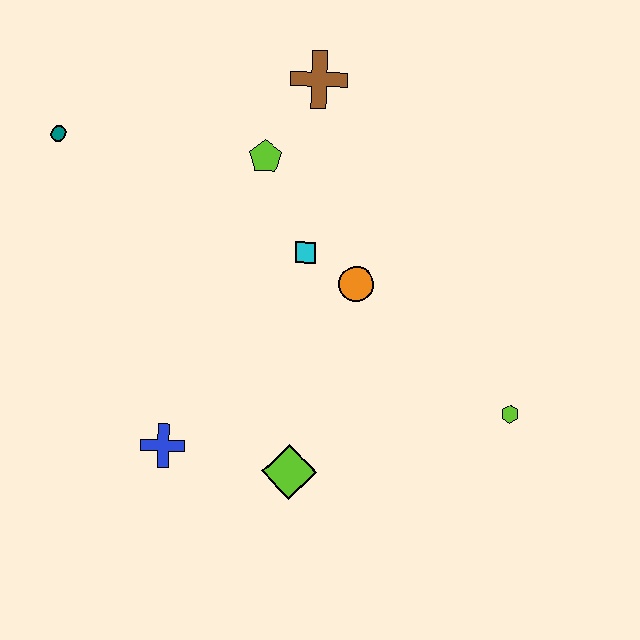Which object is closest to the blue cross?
The lime diamond is closest to the blue cross.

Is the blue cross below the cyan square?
Yes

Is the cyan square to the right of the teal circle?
Yes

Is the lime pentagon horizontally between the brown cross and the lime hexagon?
No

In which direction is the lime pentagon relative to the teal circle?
The lime pentagon is to the right of the teal circle.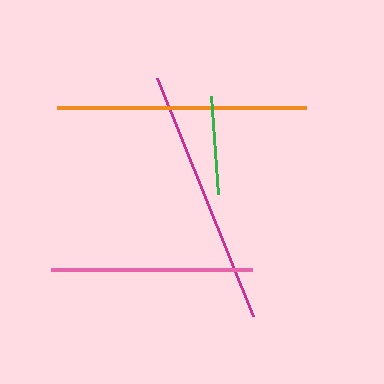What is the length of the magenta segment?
The magenta segment is approximately 257 pixels long.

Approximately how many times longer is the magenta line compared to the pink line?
The magenta line is approximately 1.3 times the length of the pink line.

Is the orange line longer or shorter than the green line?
The orange line is longer than the green line.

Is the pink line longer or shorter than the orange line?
The orange line is longer than the pink line.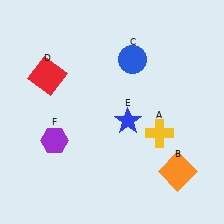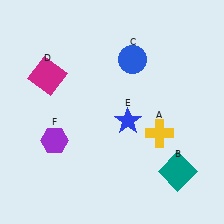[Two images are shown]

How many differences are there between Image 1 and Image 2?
There are 2 differences between the two images.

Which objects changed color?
B changed from orange to teal. D changed from red to magenta.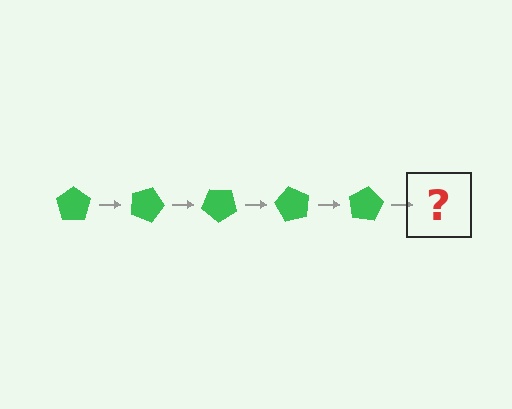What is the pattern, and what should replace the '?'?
The pattern is that the pentagon rotates 20 degrees each step. The '?' should be a green pentagon rotated 100 degrees.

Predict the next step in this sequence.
The next step is a green pentagon rotated 100 degrees.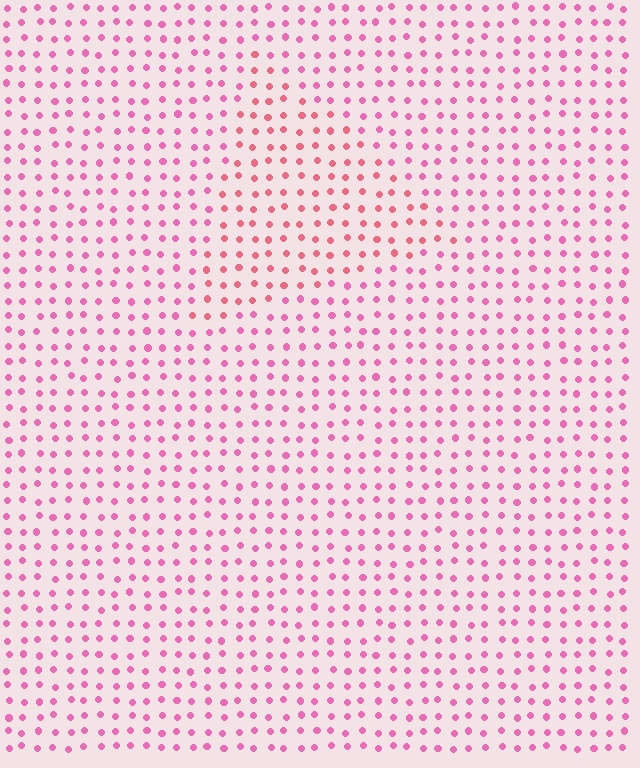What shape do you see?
I see a triangle.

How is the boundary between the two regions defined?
The boundary is defined purely by a slight shift in hue (about 25 degrees). Spacing, size, and orientation are identical on both sides.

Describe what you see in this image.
The image is filled with small pink elements in a uniform arrangement. A triangle-shaped region is visible where the elements are tinted to a slightly different hue, forming a subtle color boundary.